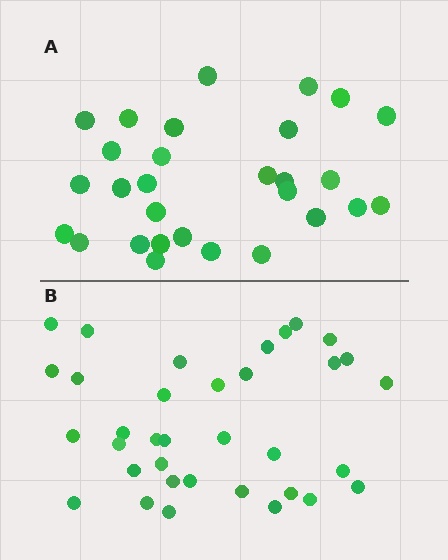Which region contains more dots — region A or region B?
Region B (the bottom region) has more dots.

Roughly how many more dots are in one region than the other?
Region B has about 6 more dots than region A.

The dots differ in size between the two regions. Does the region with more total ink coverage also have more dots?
No. Region A has more total ink coverage because its dots are larger, but region B actually contains more individual dots. Total area can be misleading — the number of items is what matters here.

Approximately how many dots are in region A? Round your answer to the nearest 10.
About 30 dots. (The exact count is 29, which rounds to 30.)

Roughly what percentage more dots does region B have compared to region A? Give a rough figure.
About 20% more.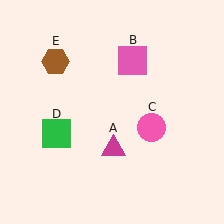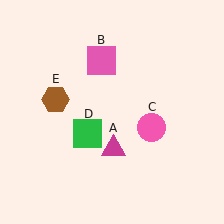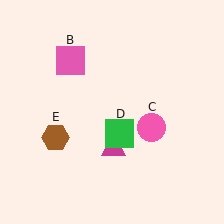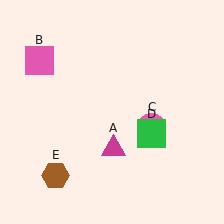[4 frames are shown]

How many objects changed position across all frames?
3 objects changed position: pink square (object B), green square (object D), brown hexagon (object E).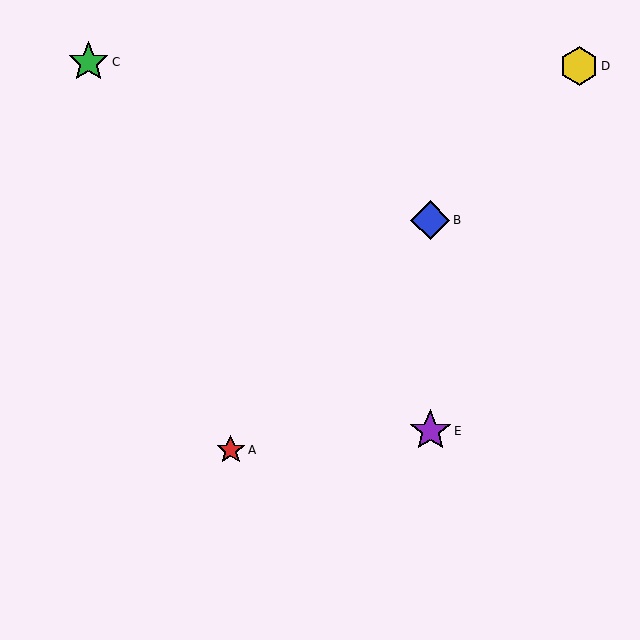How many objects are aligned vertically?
2 objects (B, E) are aligned vertically.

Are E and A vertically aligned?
No, E is at x≈430 and A is at x≈231.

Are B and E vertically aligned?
Yes, both are at x≈430.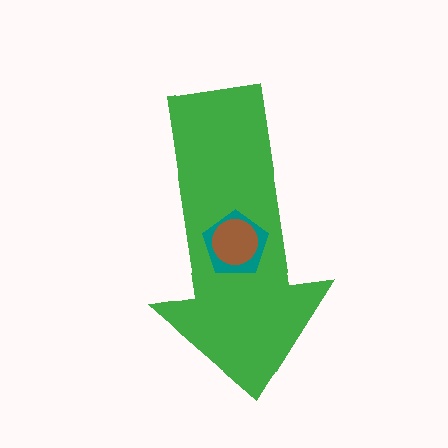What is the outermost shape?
The green arrow.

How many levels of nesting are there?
3.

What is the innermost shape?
The brown circle.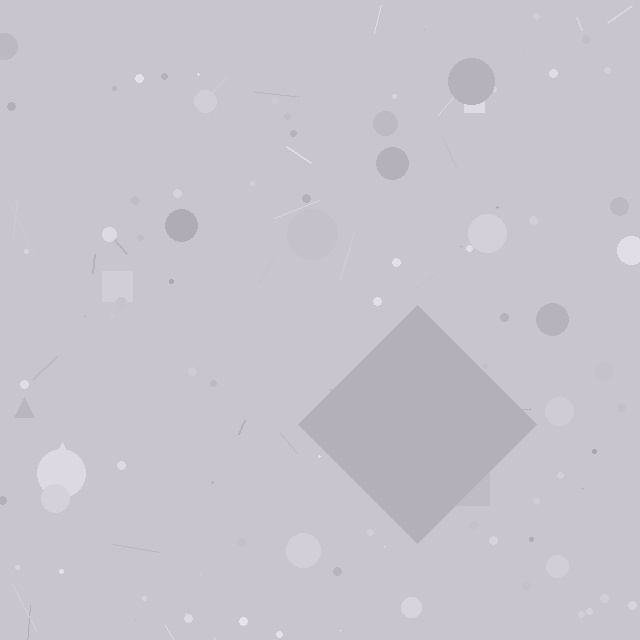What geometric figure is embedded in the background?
A diamond is embedded in the background.